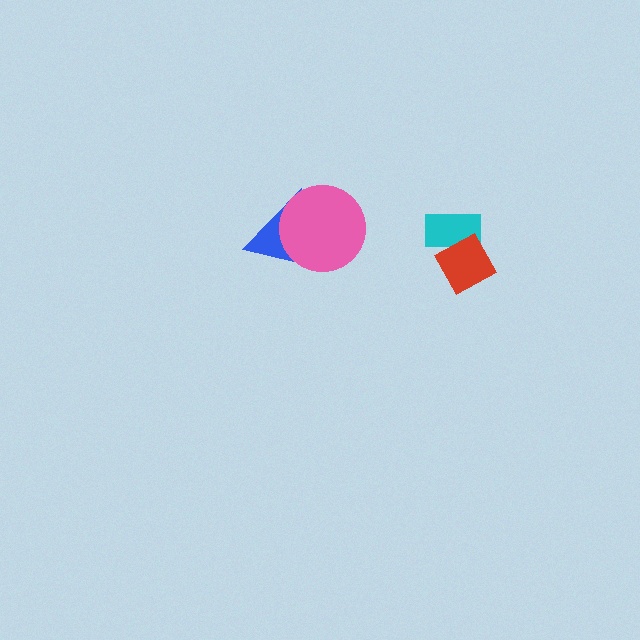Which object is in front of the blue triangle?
The pink circle is in front of the blue triangle.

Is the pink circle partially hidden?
No, no other shape covers it.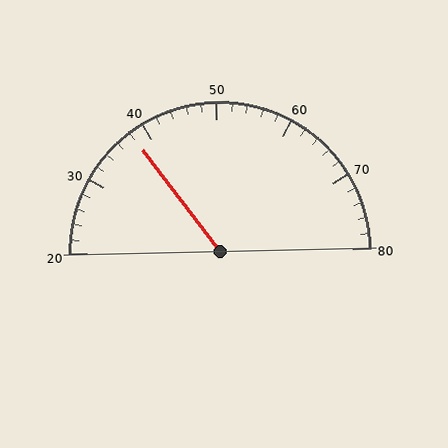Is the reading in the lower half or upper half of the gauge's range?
The reading is in the lower half of the range (20 to 80).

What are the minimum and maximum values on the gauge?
The gauge ranges from 20 to 80.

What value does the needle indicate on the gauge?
The needle indicates approximately 38.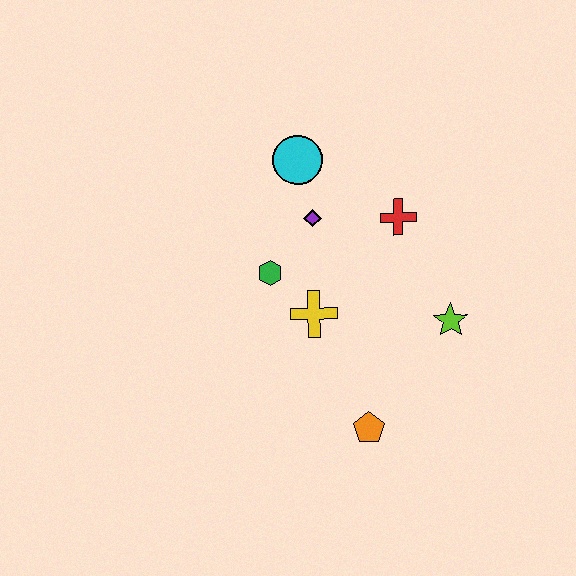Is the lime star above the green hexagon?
No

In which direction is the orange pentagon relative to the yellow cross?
The orange pentagon is below the yellow cross.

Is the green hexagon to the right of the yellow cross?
No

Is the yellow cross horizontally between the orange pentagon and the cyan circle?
Yes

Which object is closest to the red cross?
The purple diamond is closest to the red cross.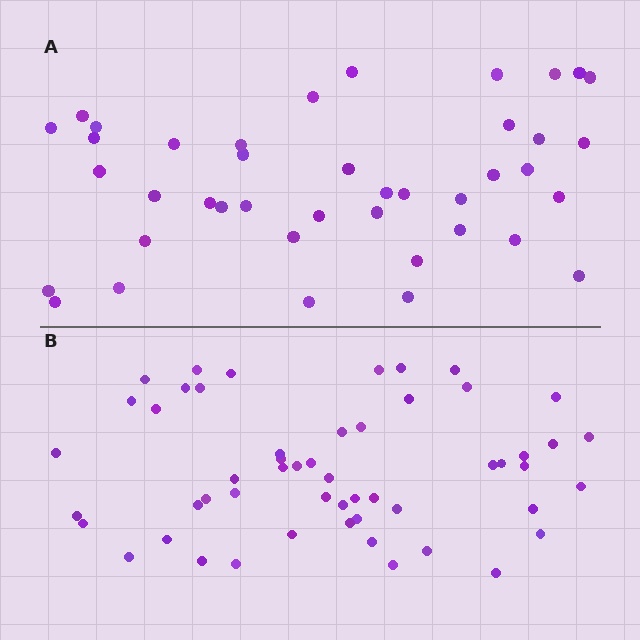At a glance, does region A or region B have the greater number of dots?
Region B (the bottom region) has more dots.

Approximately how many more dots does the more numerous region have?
Region B has roughly 12 or so more dots than region A.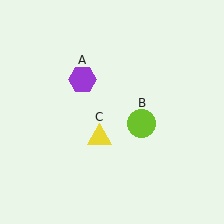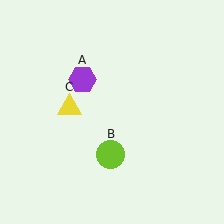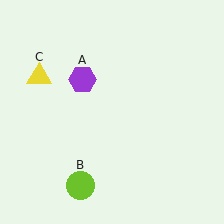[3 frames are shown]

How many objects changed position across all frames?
2 objects changed position: lime circle (object B), yellow triangle (object C).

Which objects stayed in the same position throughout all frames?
Purple hexagon (object A) remained stationary.